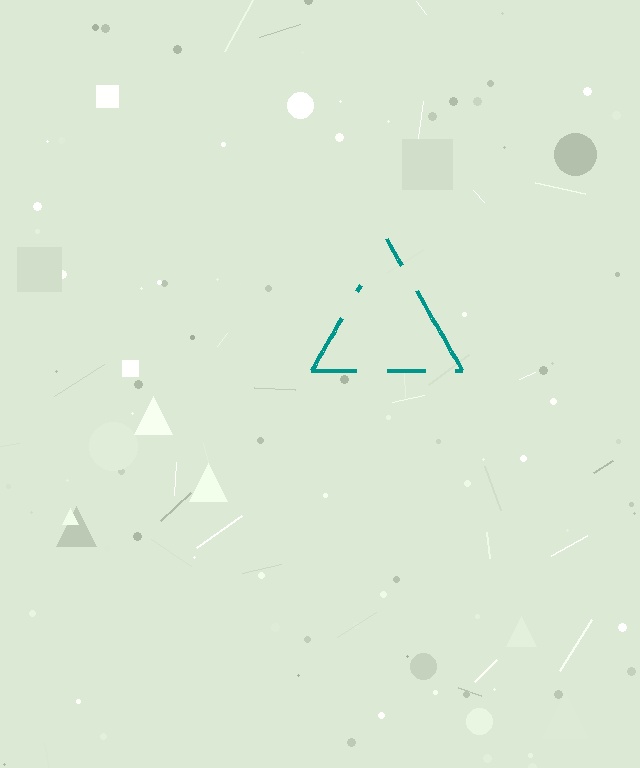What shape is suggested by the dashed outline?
The dashed outline suggests a triangle.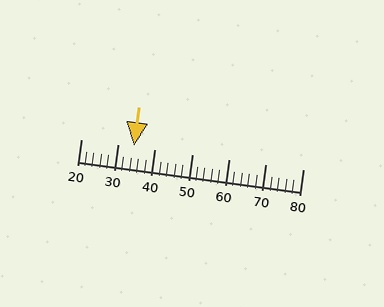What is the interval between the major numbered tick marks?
The major tick marks are spaced 10 units apart.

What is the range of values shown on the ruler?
The ruler shows values from 20 to 80.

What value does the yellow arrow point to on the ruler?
The yellow arrow points to approximately 34.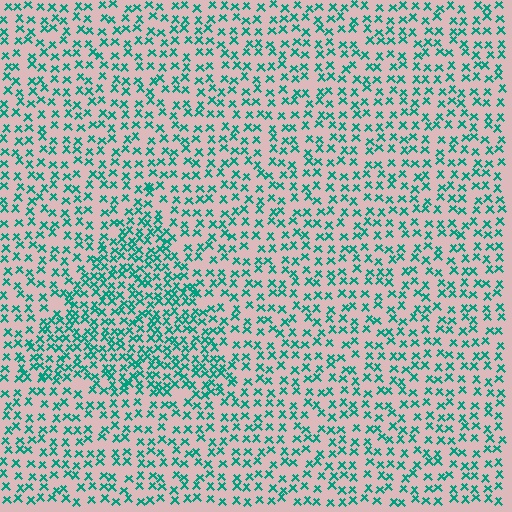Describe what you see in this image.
The image contains small teal elements arranged at two different densities. A triangle-shaped region is visible where the elements are more densely packed than the surrounding area.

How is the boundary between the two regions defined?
The boundary is defined by a change in element density (approximately 1.8x ratio). All elements are the same color, size, and shape.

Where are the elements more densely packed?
The elements are more densely packed inside the triangle boundary.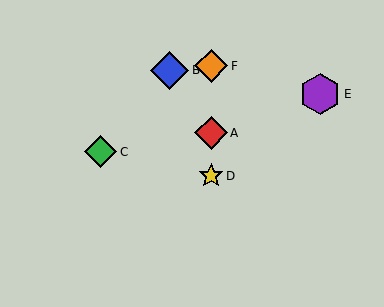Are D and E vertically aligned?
No, D is at x≈211 and E is at x≈320.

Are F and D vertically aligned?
Yes, both are at x≈211.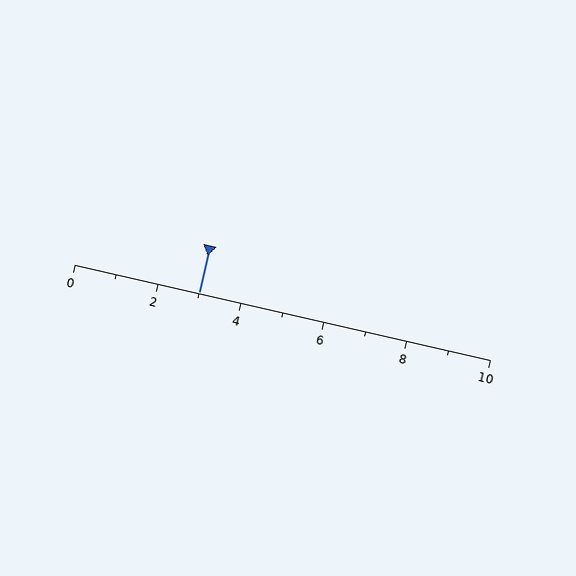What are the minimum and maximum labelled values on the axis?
The axis runs from 0 to 10.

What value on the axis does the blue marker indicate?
The marker indicates approximately 3.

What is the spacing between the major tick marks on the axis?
The major ticks are spaced 2 apart.